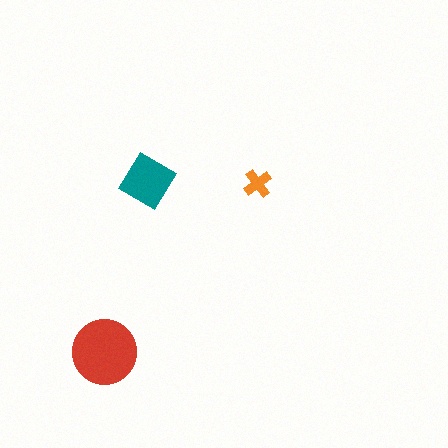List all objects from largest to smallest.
The red circle, the teal diamond, the orange cross.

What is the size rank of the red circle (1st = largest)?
1st.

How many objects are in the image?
There are 3 objects in the image.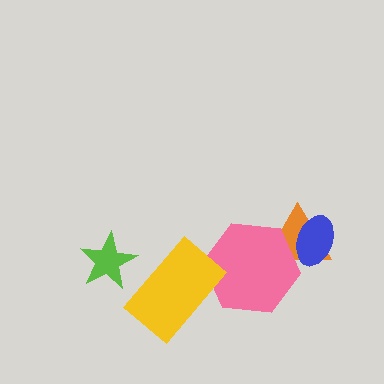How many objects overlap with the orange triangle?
2 objects overlap with the orange triangle.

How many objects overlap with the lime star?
0 objects overlap with the lime star.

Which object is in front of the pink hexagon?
The yellow rectangle is in front of the pink hexagon.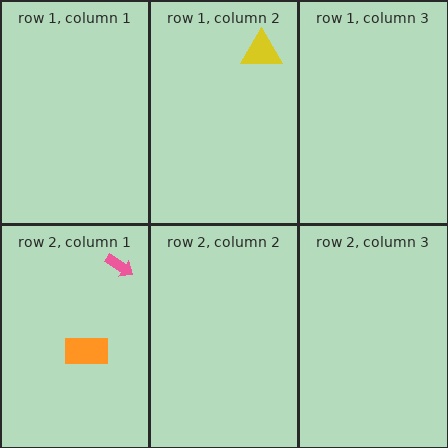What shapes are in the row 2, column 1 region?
The pink arrow, the orange rectangle.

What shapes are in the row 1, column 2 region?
The yellow triangle.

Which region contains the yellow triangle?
The row 1, column 2 region.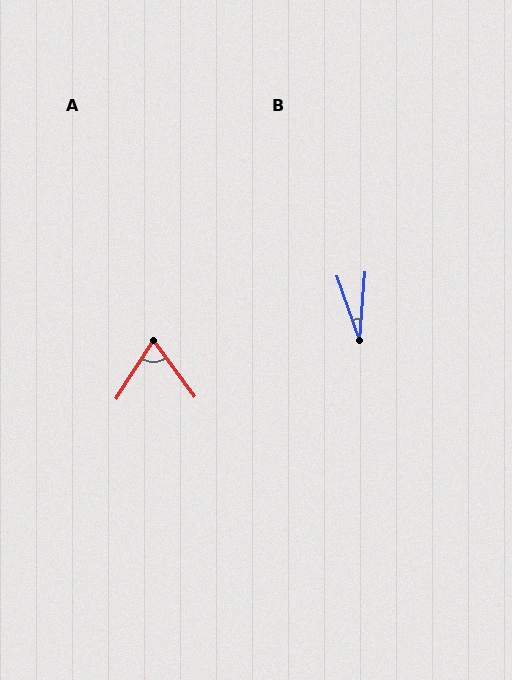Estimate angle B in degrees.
Approximately 24 degrees.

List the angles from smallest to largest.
B (24°), A (69°).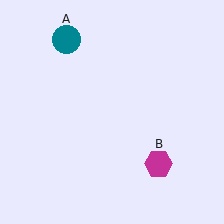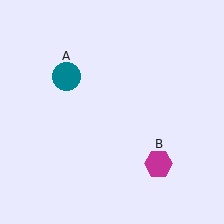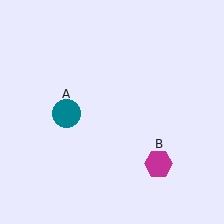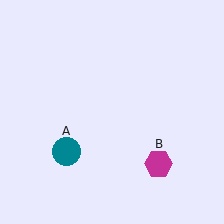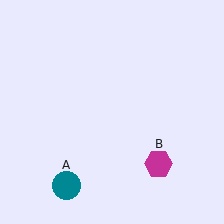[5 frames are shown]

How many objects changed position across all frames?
1 object changed position: teal circle (object A).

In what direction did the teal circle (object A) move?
The teal circle (object A) moved down.